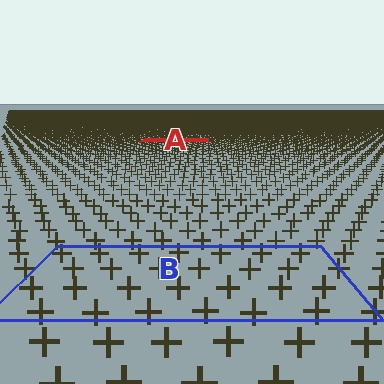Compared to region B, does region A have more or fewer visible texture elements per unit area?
Region A has more texture elements per unit area — they are packed more densely because it is farther away.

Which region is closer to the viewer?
Region B is closer. The texture elements there are larger and more spread out.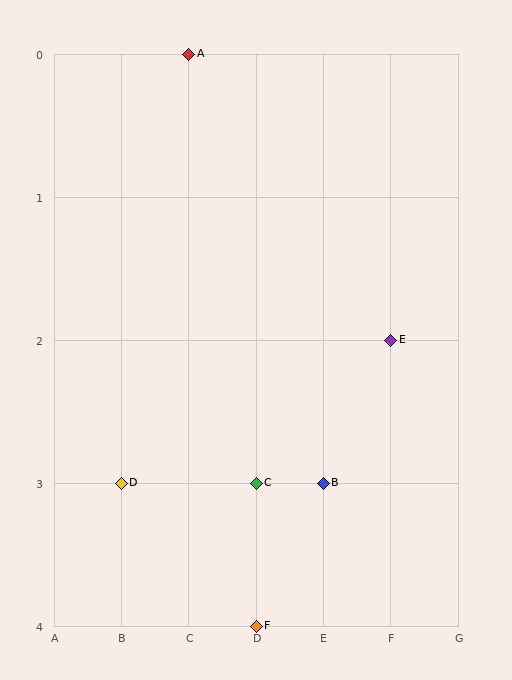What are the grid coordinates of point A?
Point A is at grid coordinates (C, 0).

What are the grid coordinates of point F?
Point F is at grid coordinates (D, 4).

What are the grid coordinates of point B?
Point B is at grid coordinates (E, 3).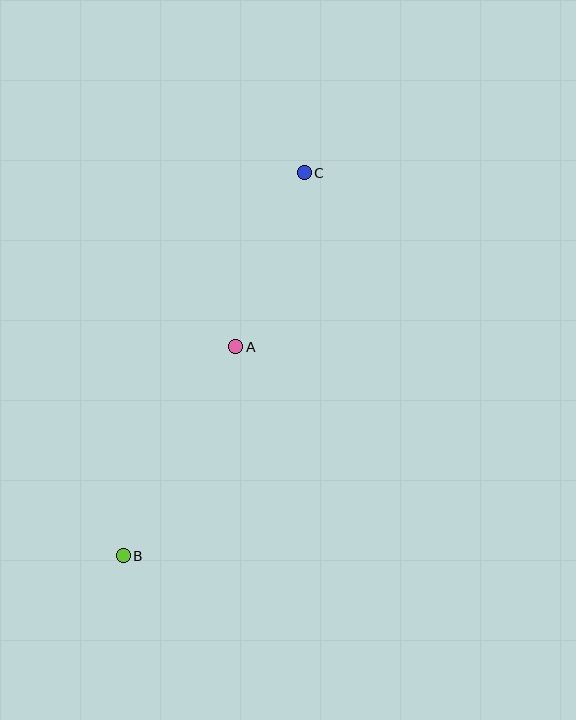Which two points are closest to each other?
Points A and C are closest to each other.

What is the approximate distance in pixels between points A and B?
The distance between A and B is approximately 237 pixels.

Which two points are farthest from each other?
Points B and C are farthest from each other.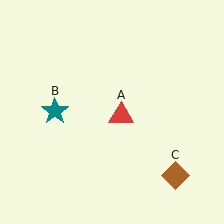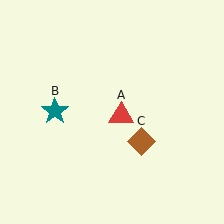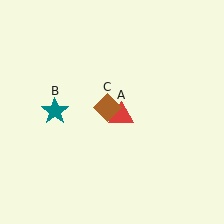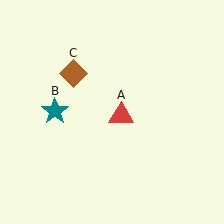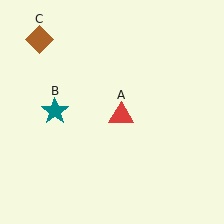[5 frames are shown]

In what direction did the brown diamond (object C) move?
The brown diamond (object C) moved up and to the left.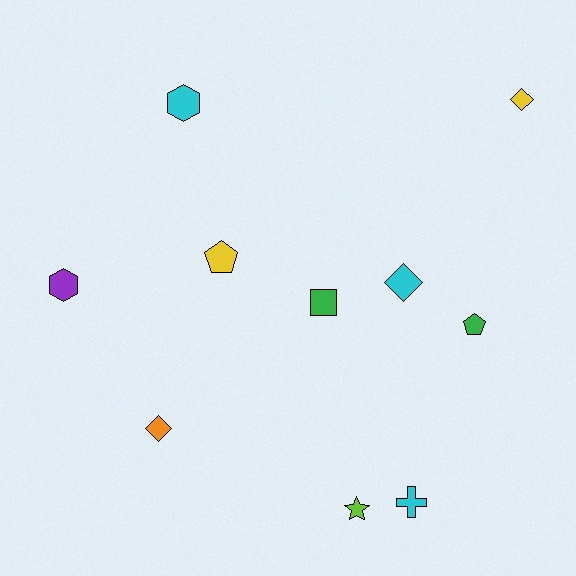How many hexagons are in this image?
There are 2 hexagons.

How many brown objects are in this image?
There are no brown objects.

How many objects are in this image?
There are 10 objects.